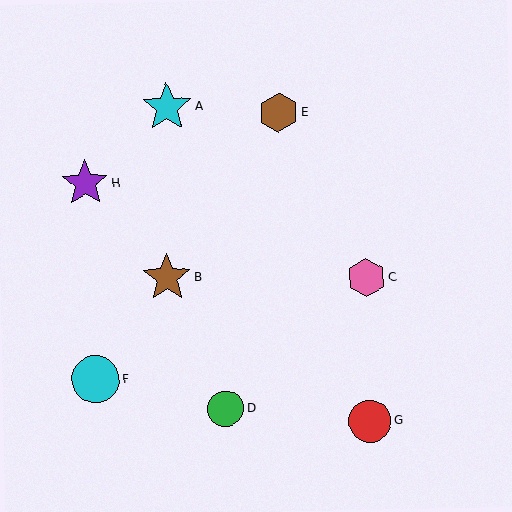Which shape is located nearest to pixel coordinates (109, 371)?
The cyan circle (labeled F) at (96, 379) is nearest to that location.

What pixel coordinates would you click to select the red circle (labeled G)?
Click at (370, 421) to select the red circle G.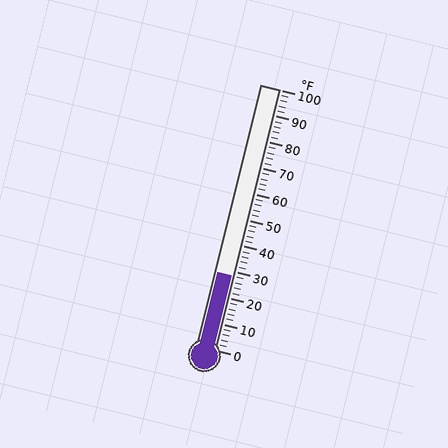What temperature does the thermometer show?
The thermometer shows approximately 28°F.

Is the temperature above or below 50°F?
The temperature is below 50°F.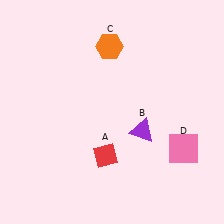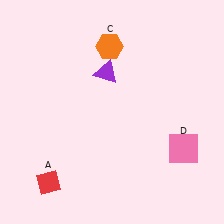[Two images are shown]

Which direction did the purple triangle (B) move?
The purple triangle (B) moved up.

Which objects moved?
The objects that moved are: the red diamond (A), the purple triangle (B).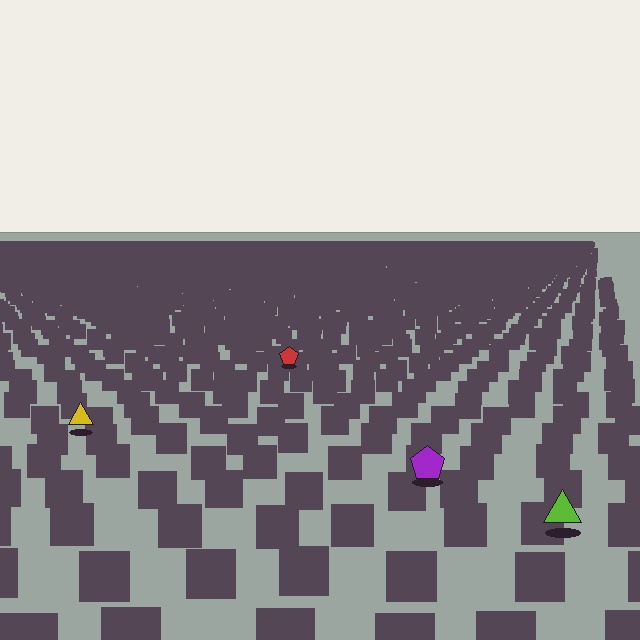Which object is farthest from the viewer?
The red pentagon is farthest from the viewer. It appears smaller and the ground texture around it is denser.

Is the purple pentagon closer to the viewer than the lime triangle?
No. The lime triangle is closer — you can tell from the texture gradient: the ground texture is coarser near it.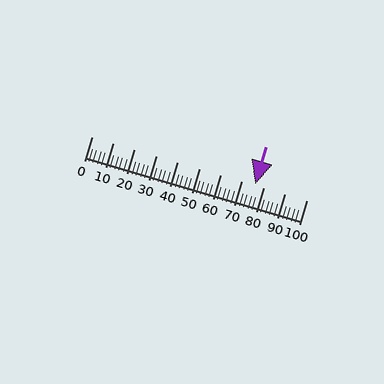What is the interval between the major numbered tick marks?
The major tick marks are spaced 10 units apart.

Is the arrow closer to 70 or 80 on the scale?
The arrow is closer to 80.